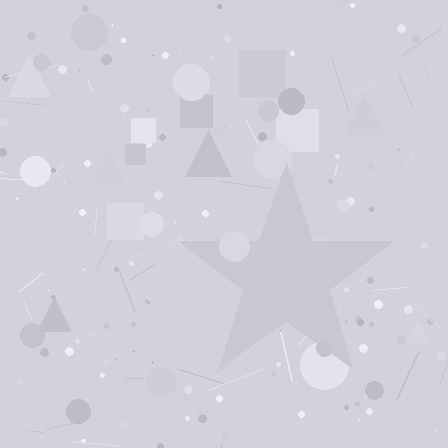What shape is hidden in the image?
A star is hidden in the image.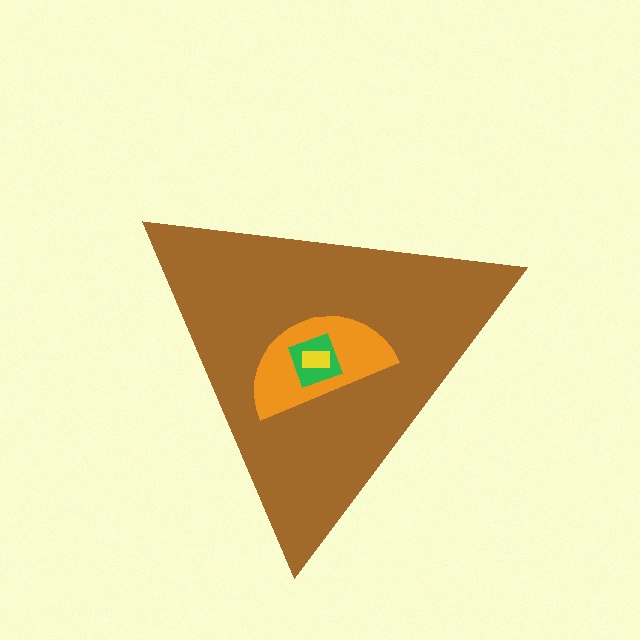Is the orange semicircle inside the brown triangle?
Yes.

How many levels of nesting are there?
4.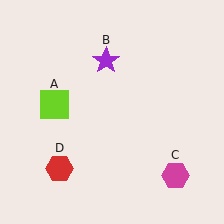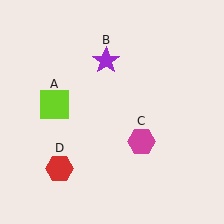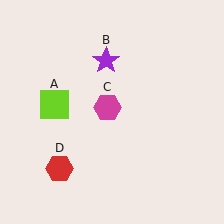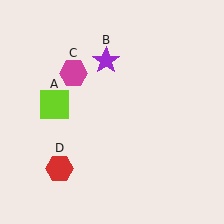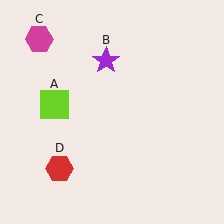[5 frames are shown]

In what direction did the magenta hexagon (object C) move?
The magenta hexagon (object C) moved up and to the left.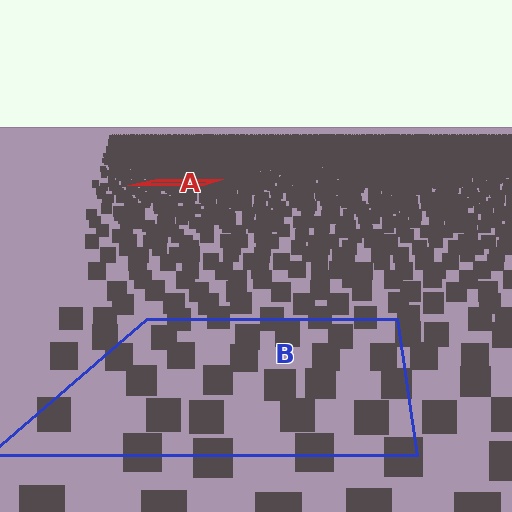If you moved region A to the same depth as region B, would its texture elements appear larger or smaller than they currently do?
They would appear larger. At a closer depth, the same texture elements are projected at a bigger on-screen size.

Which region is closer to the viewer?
Region B is closer. The texture elements there are larger and more spread out.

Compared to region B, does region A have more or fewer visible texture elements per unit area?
Region A has more texture elements per unit area — they are packed more densely because it is farther away.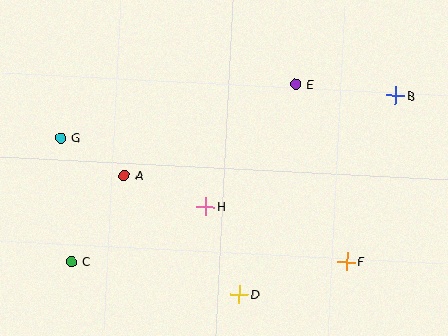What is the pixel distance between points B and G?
The distance between B and G is 338 pixels.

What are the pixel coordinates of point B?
Point B is at (396, 95).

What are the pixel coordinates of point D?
Point D is at (239, 294).